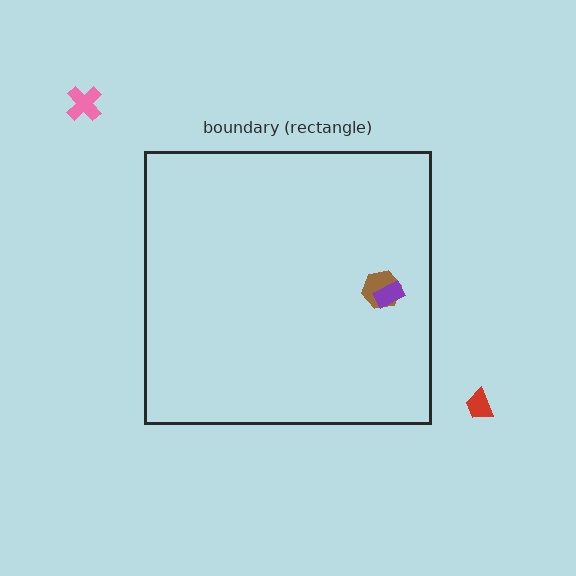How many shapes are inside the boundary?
2 inside, 2 outside.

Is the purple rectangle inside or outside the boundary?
Inside.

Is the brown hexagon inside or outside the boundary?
Inside.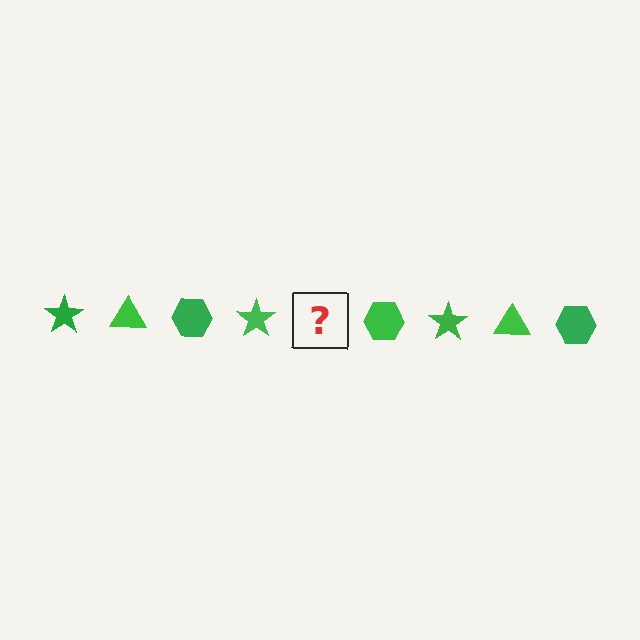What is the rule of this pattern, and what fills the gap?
The rule is that the pattern cycles through star, triangle, hexagon shapes in green. The gap should be filled with a green triangle.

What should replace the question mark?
The question mark should be replaced with a green triangle.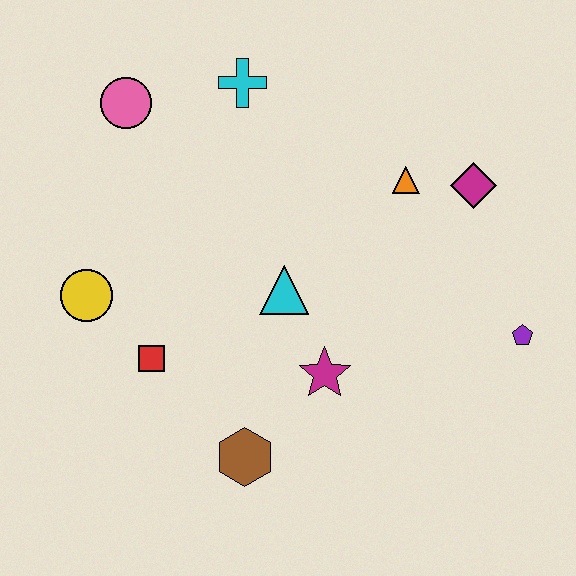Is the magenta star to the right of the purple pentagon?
No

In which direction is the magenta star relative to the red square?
The magenta star is to the right of the red square.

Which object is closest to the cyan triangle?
The magenta star is closest to the cyan triangle.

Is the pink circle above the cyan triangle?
Yes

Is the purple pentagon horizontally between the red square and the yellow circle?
No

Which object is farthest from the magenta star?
The pink circle is farthest from the magenta star.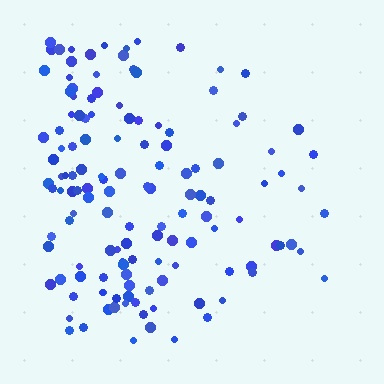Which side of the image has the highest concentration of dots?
The left.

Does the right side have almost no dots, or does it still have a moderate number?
Still a moderate number, just noticeably fewer than the left.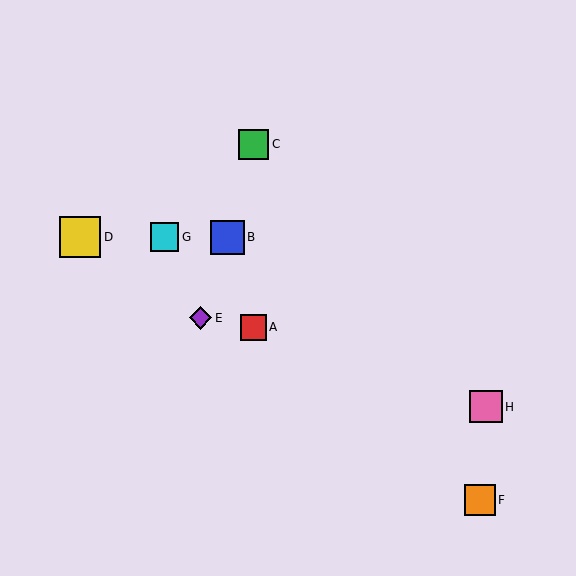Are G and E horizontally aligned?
No, G is at y≈237 and E is at y≈318.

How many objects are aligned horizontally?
3 objects (B, D, G) are aligned horizontally.